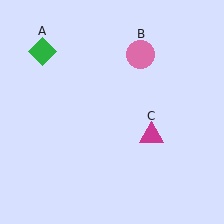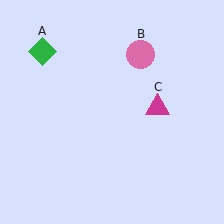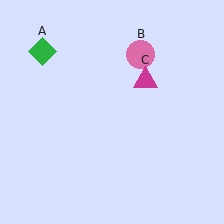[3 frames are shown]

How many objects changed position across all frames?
1 object changed position: magenta triangle (object C).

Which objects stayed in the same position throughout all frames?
Green diamond (object A) and pink circle (object B) remained stationary.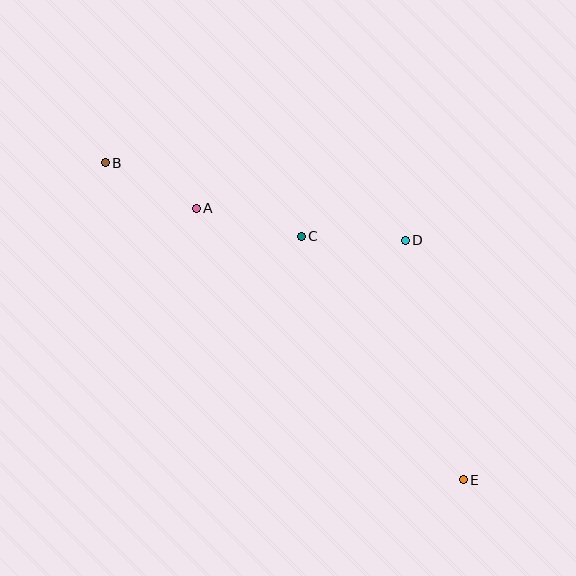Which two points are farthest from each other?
Points B and E are farthest from each other.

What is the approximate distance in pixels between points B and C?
The distance between B and C is approximately 209 pixels.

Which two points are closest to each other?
Points A and B are closest to each other.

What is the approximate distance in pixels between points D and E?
The distance between D and E is approximately 247 pixels.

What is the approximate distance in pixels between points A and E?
The distance between A and E is approximately 381 pixels.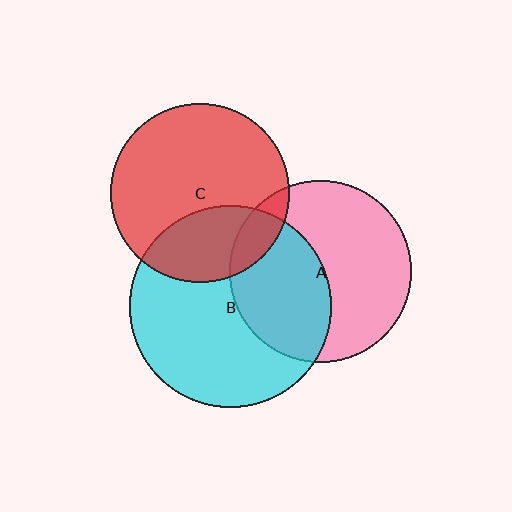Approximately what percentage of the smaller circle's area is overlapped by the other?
Approximately 30%.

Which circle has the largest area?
Circle B (cyan).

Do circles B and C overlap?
Yes.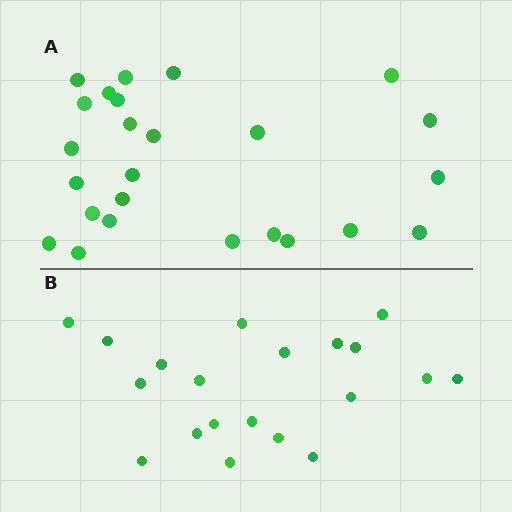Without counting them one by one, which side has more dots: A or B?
Region A (the top region) has more dots.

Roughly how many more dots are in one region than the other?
Region A has about 5 more dots than region B.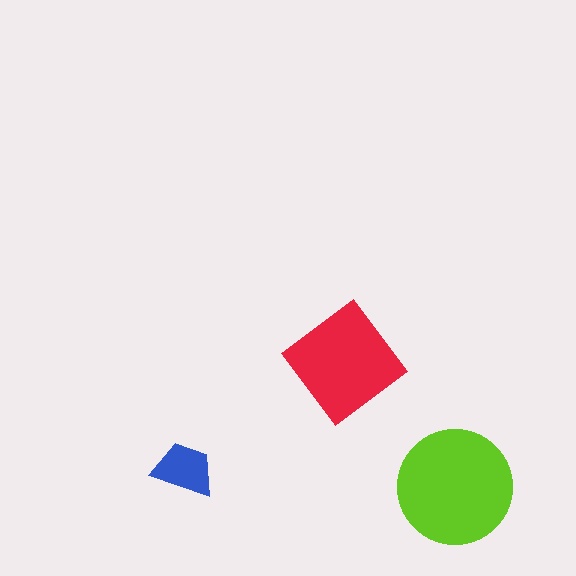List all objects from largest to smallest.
The lime circle, the red diamond, the blue trapezoid.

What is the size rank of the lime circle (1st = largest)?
1st.